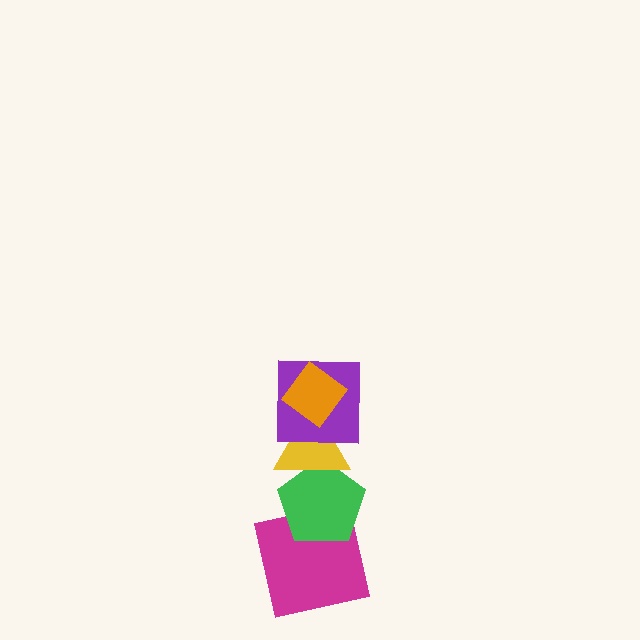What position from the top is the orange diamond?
The orange diamond is 1st from the top.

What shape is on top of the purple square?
The orange diamond is on top of the purple square.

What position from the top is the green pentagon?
The green pentagon is 4th from the top.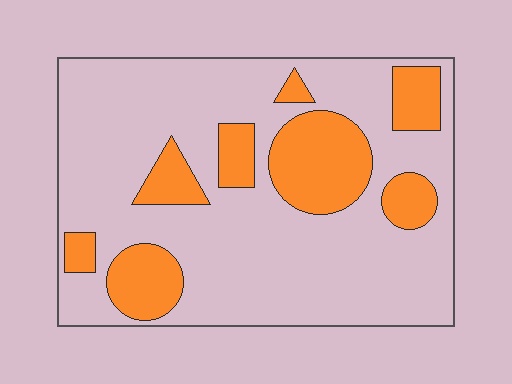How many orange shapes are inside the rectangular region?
8.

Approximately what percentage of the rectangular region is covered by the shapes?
Approximately 25%.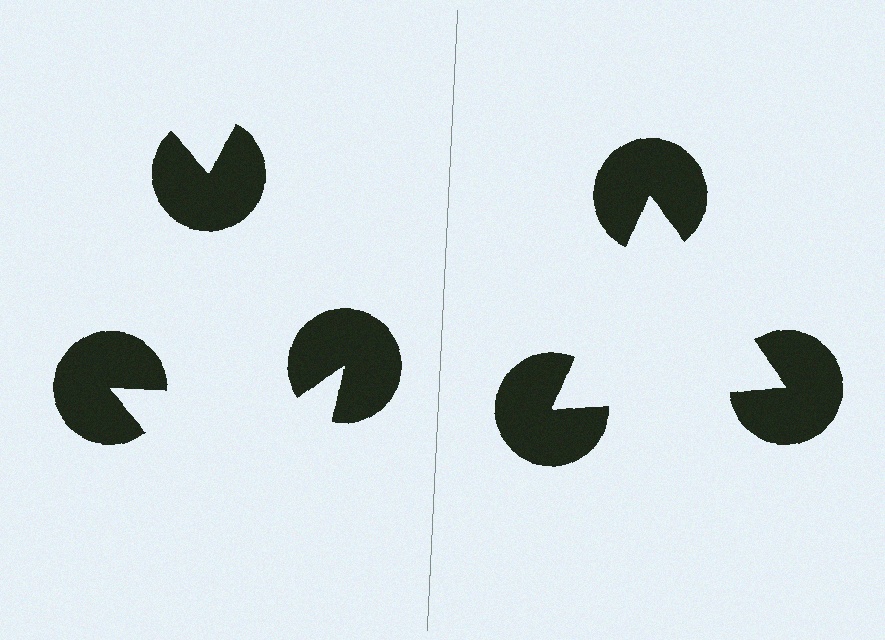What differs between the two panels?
The pac-man discs are positioned identically on both sides; only the wedge orientations differ. On the right they align to a triangle; on the left they are misaligned.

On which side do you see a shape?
An illusory triangle appears on the right side. On the left side the wedge cuts are rotated, so no coherent shape forms.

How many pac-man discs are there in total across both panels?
6 — 3 on each side.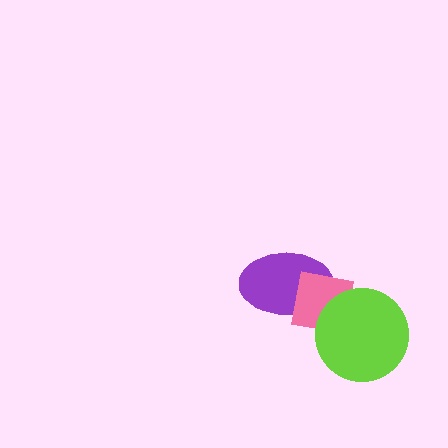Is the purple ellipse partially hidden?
Yes, it is partially covered by another shape.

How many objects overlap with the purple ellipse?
1 object overlaps with the purple ellipse.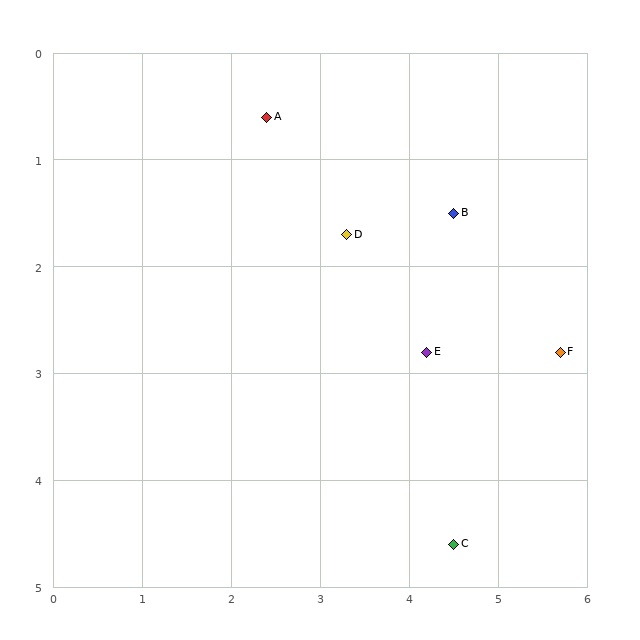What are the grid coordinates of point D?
Point D is at approximately (3.3, 1.7).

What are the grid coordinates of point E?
Point E is at approximately (4.2, 2.8).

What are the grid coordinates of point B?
Point B is at approximately (4.5, 1.5).